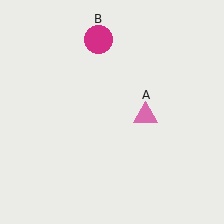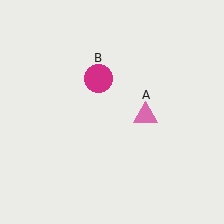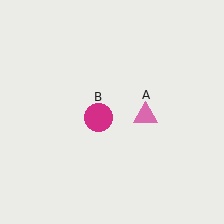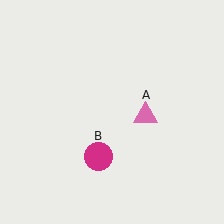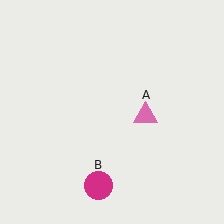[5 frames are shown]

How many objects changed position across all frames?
1 object changed position: magenta circle (object B).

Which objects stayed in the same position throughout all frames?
Pink triangle (object A) remained stationary.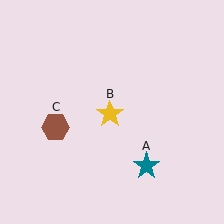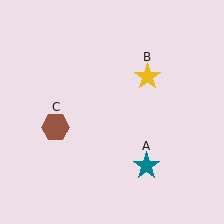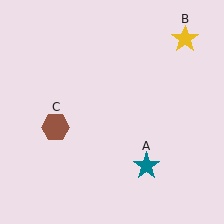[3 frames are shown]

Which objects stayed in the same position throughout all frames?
Teal star (object A) and brown hexagon (object C) remained stationary.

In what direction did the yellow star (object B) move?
The yellow star (object B) moved up and to the right.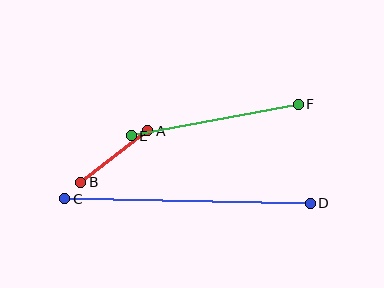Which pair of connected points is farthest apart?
Points C and D are farthest apart.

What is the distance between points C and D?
The distance is approximately 246 pixels.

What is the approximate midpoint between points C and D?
The midpoint is at approximately (187, 201) pixels.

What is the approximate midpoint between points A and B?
The midpoint is at approximately (114, 156) pixels.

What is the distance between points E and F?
The distance is approximately 170 pixels.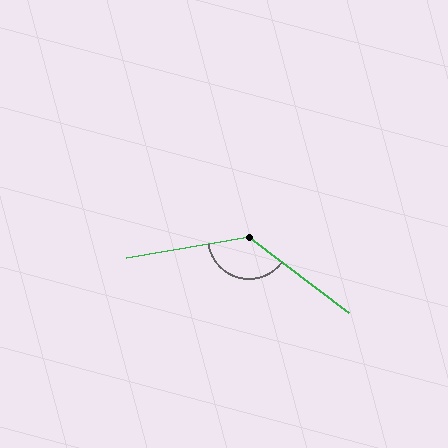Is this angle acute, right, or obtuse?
It is obtuse.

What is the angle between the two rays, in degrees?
Approximately 133 degrees.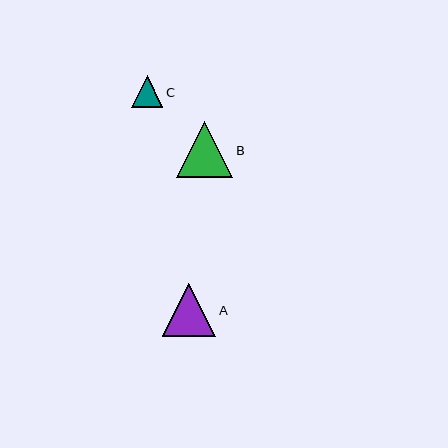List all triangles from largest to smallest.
From largest to smallest: B, A, C.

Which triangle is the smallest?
Triangle C is the smallest with a size of approximately 32 pixels.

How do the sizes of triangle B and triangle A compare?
Triangle B and triangle A are approximately the same size.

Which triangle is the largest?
Triangle B is the largest with a size of approximately 56 pixels.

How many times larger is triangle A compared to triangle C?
Triangle A is approximately 1.7 times the size of triangle C.